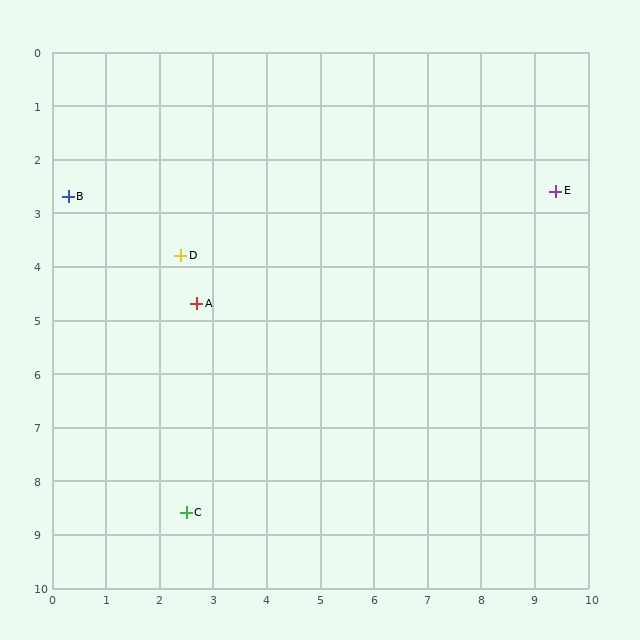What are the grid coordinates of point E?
Point E is at approximately (9.4, 2.6).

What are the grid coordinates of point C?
Point C is at approximately (2.5, 8.6).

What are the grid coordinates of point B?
Point B is at approximately (0.3, 2.7).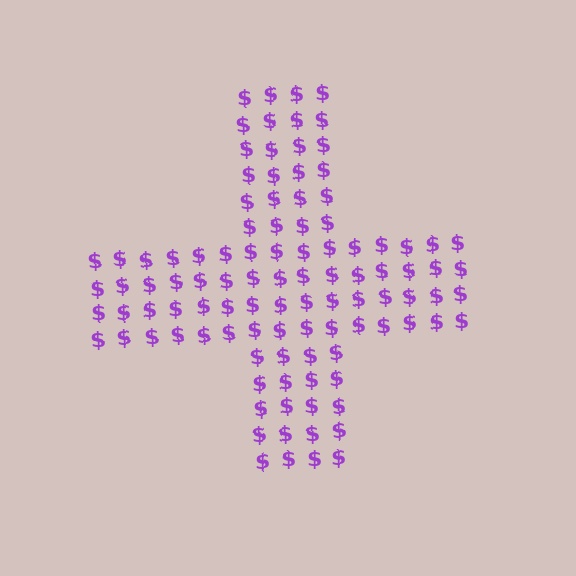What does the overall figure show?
The overall figure shows a cross.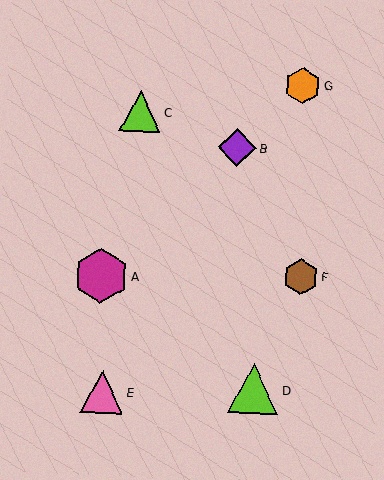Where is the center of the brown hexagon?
The center of the brown hexagon is at (301, 277).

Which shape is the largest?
The magenta hexagon (labeled A) is the largest.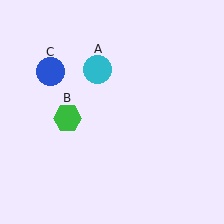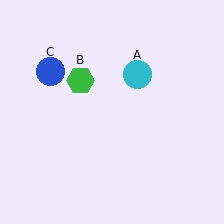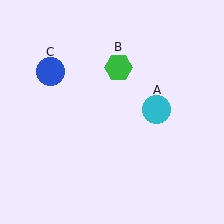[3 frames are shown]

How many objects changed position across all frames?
2 objects changed position: cyan circle (object A), green hexagon (object B).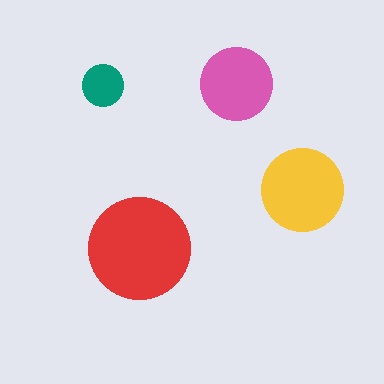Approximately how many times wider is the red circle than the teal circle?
About 2.5 times wider.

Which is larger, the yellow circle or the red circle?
The red one.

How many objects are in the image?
There are 4 objects in the image.